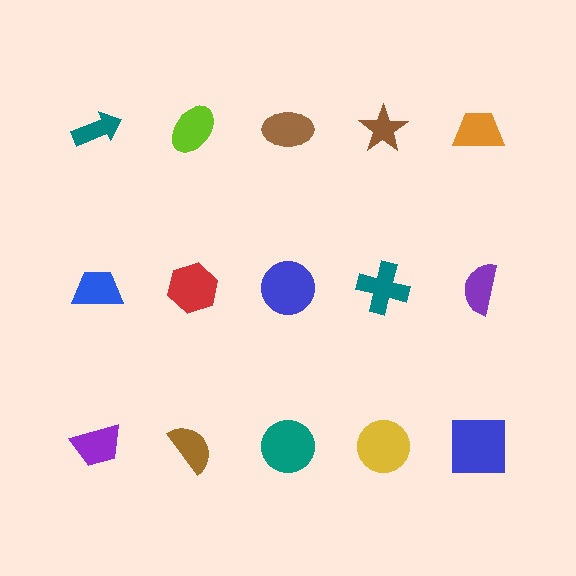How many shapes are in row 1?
5 shapes.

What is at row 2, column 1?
A blue trapezoid.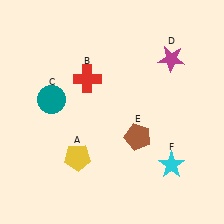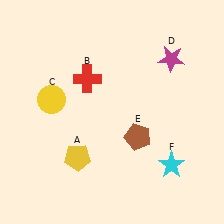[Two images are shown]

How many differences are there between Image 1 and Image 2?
There is 1 difference between the two images.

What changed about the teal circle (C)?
In Image 1, C is teal. In Image 2, it changed to yellow.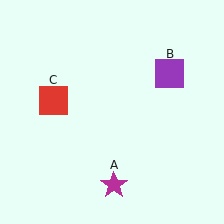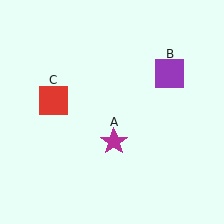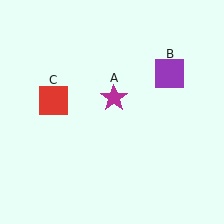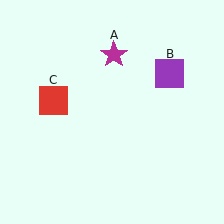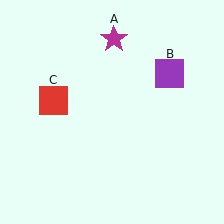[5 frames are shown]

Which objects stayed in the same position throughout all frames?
Purple square (object B) and red square (object C) remained stationary.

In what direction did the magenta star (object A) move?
The magenta star (object A) moved up.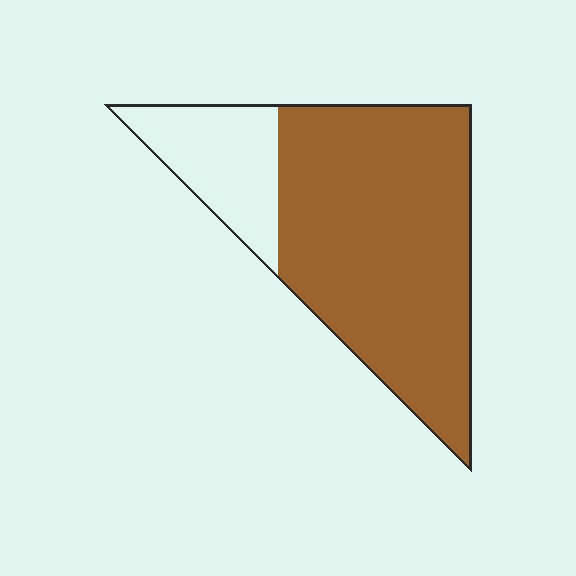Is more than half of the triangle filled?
Yes.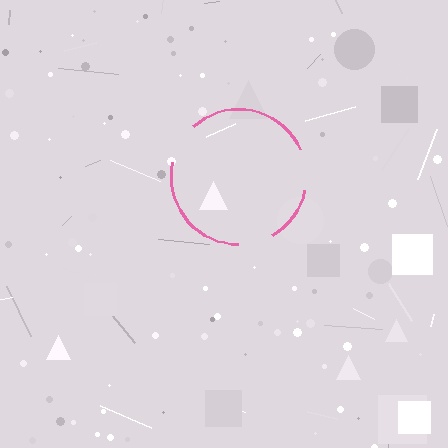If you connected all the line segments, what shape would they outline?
They would outline a circle.